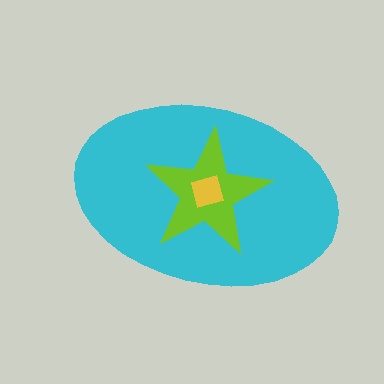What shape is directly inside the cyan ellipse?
The lime star.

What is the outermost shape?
The cyan ellipse.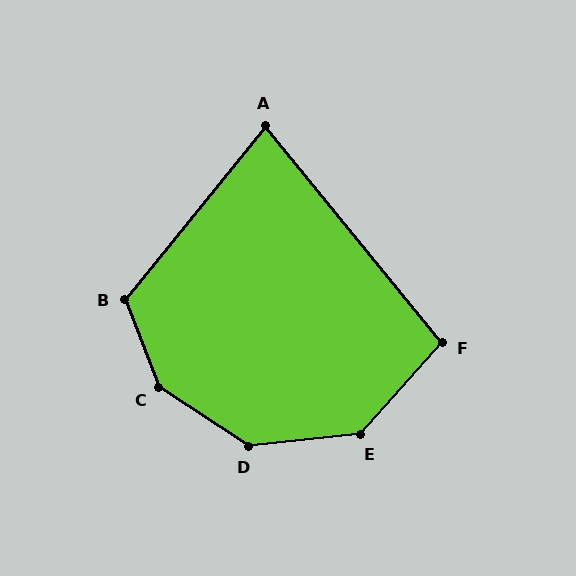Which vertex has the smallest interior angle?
A, at approximately 78 degrees.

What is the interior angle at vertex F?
Approximately 99 degrees (obtuse).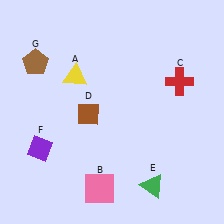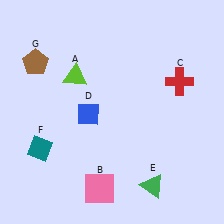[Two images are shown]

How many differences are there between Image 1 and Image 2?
There are 3 differences between the two images.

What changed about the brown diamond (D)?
In Image 1, D is brown. In Image 2, it changed to blue.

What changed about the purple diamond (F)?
In Image 1, F is purple. In Image 2, it changed to teal.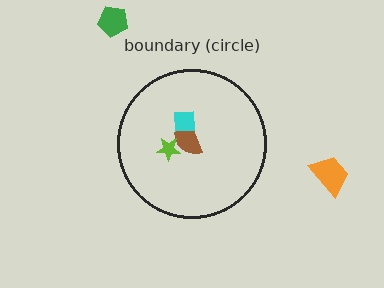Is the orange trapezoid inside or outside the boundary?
Outside.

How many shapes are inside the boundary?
3 inside, 2 outside.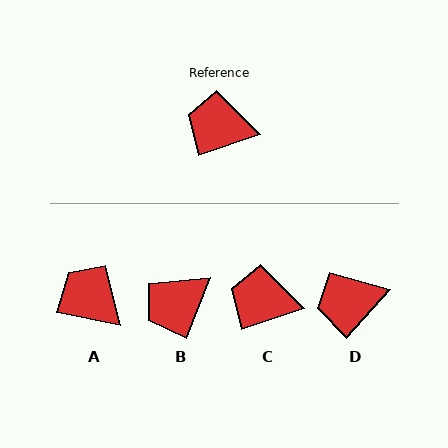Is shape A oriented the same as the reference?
No, it is off by about 30 degrees.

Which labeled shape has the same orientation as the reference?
C.